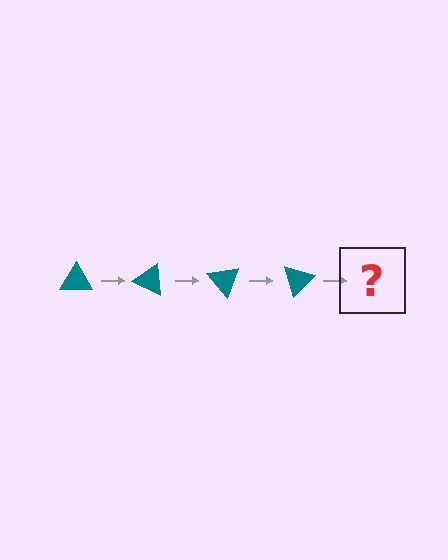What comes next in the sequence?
The next element should be a teal triangle rotated 100 degrees.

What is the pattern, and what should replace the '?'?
The pattern is that the triangle rotates 25 degrees each step. The '?' should be a teal triangle rotated 100 degrees.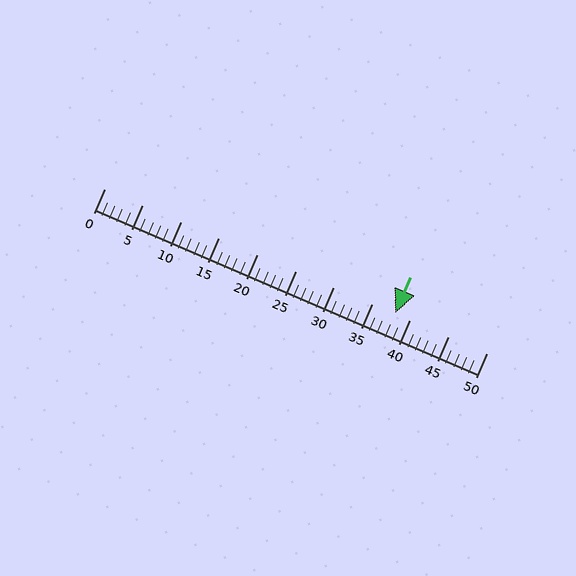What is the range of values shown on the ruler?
The ruler shows values from 0 to 50.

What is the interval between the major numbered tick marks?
The major tick marks are spaced 5 units apart.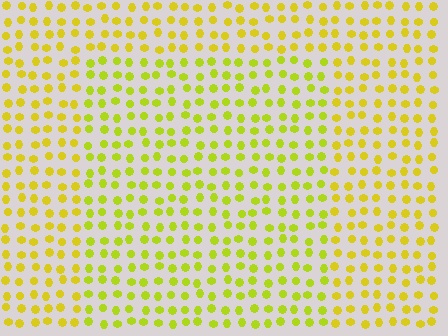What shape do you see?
I see a rectangle.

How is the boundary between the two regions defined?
The boundary is defined purely by a slight shift in hue (about 18 degrees). Spacing, size, and orientation are identical on both sides.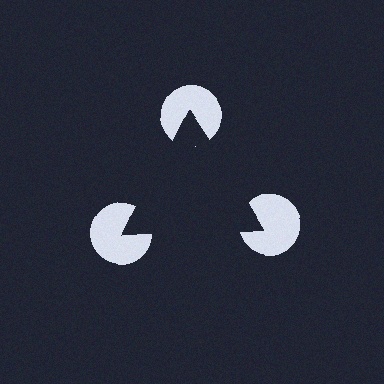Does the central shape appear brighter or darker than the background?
It typically appears slightly darker than the background, even though no actual brightness change is drawn.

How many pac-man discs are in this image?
There are 3 — one at each vertex of the illusory triangle.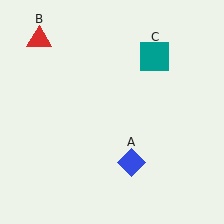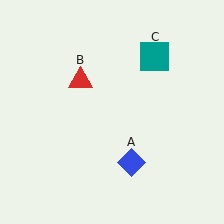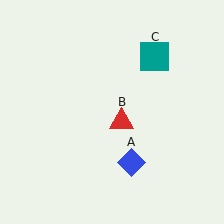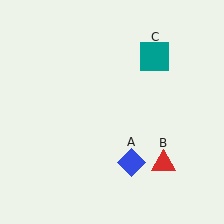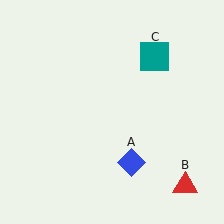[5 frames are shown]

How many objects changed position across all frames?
1 object changed position: red triangle (object B).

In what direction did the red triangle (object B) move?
The red triangle (object B) moved down and to the right.